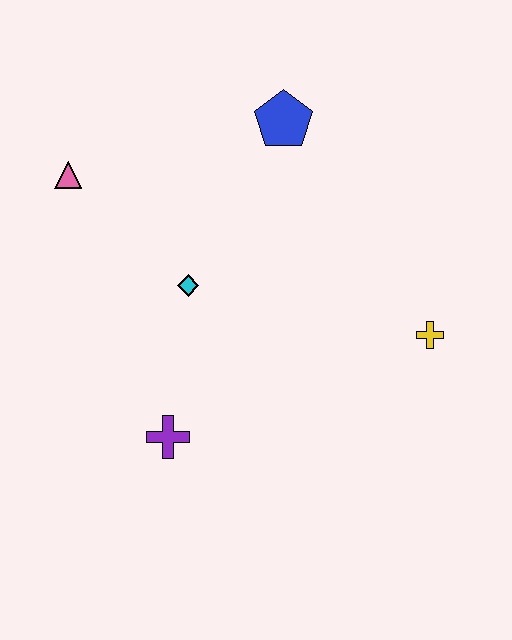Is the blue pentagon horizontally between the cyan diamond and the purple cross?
No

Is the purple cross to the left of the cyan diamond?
Yes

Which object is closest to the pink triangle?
The cyan diamond is closest to the pink triangle.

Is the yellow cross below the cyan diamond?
Yes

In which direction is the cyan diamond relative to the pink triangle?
The cyan diamond is to the right of the pink triangle.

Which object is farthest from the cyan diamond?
The yellow cross is farthest from the cyan diamond.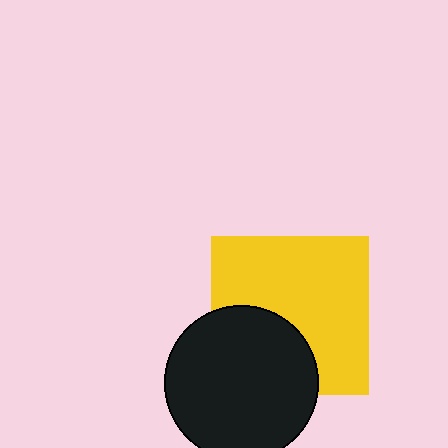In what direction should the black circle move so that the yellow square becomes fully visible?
The black circle should move down. That is the shortest direction to clear the overlap and leave the yellow square fully visible.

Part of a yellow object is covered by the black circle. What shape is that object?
It is a square.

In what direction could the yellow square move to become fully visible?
The yellow square could move up. That would shift it out from behind the black circle entirely.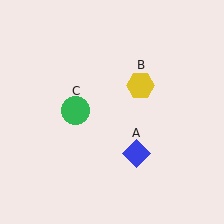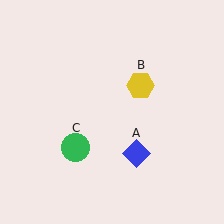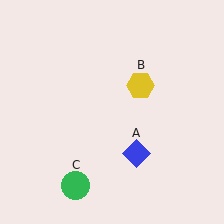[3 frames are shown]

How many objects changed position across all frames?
1 object changed position: green circle (object C).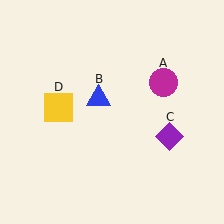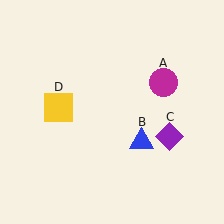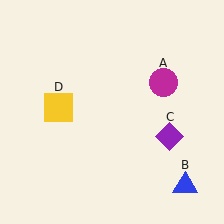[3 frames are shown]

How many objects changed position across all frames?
1 object changed position: blue triangle (object B).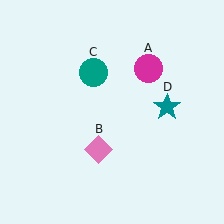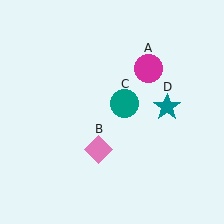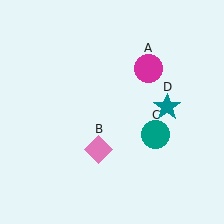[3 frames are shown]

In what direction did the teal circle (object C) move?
The teal circle (object C) moved down and to the right.